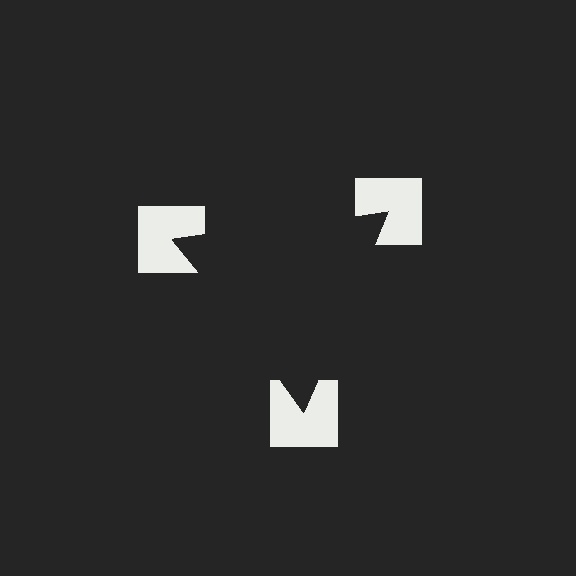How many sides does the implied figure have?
3 sides.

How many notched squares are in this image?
There are 3 — one at each vertex of the illusory triangle.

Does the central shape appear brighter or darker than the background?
It typically appears slightly darker than the background, even though no actual brightness change is drawn.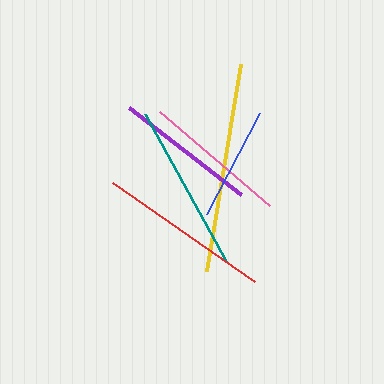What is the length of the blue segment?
The blue segment is approximately 114 pixels long.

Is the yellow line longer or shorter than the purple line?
The yellow line is longer than the purple line.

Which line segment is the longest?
The yellow line is the longest at approximately 209 pixels.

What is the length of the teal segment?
The teal segment is approximately 168 pixels long.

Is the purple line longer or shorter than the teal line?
The teal line is longer than the purple line.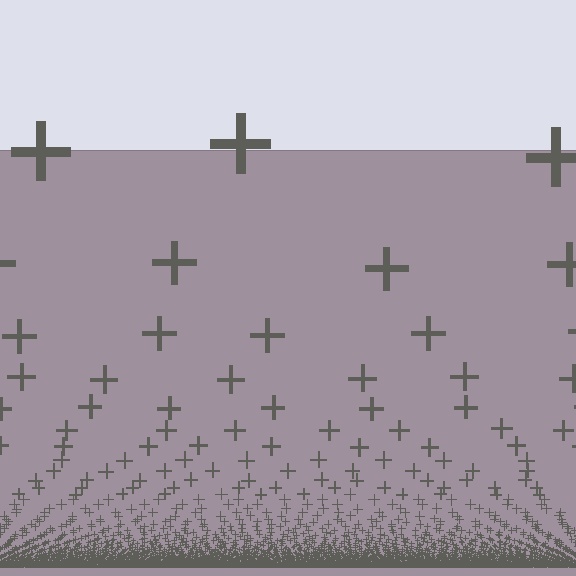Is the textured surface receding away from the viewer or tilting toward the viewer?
The surface appears to tilt toward the viewer. Texture elements get larger and sparser toward the top.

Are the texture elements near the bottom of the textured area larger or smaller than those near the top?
Smaller. The gradient is inverted — elements near the bottom are smaller and denser.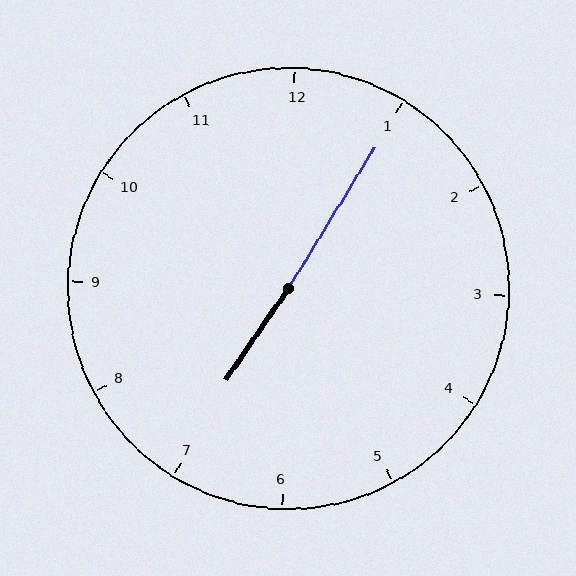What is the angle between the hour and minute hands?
Approximately 178 degrees.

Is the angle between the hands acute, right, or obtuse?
It is obtuse.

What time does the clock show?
7:05.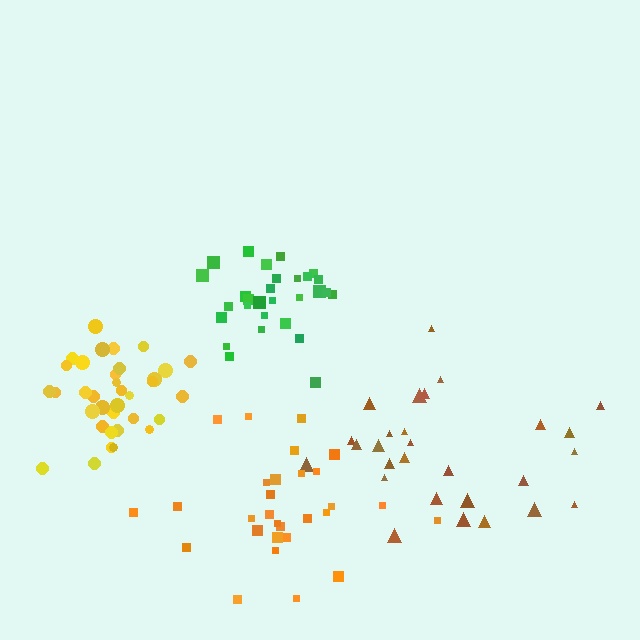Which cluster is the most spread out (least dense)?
Brown.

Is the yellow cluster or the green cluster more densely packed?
Yellow.